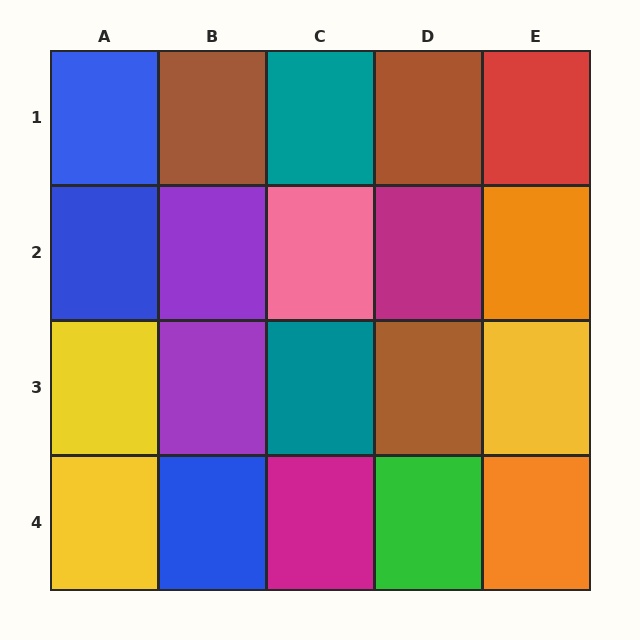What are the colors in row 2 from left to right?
Blue, purple, pink, magenta, orange.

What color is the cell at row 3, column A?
Yellow.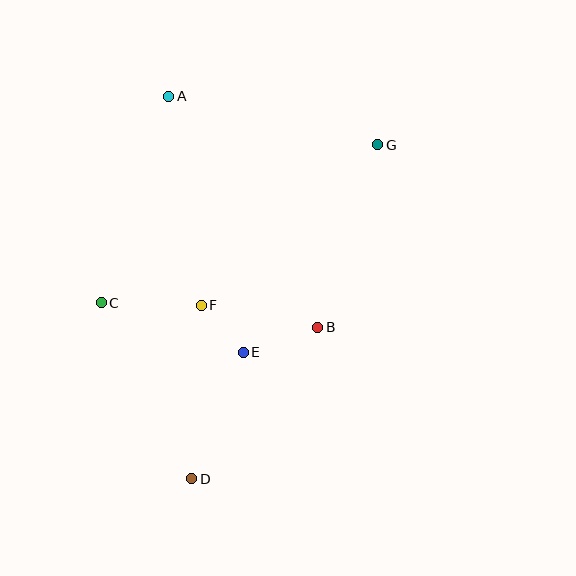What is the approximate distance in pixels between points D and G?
The distance between D and G is approximately 382 pixels.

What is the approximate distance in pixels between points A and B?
The distance between A and B is approximately 275 pixels.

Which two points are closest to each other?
Points E and F are closest to each other.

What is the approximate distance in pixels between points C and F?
The distance between C and F is approximately 100 pixels.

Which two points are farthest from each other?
Points A and D are farthest from each other.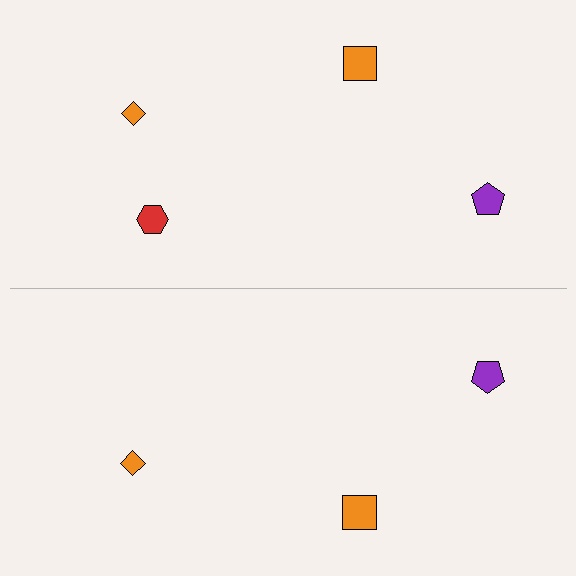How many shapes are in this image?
There are 7 shapes in this image.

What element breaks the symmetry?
A red hexagon is missing from the bottom side.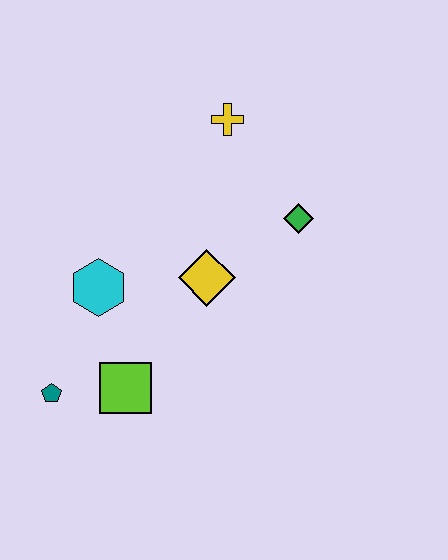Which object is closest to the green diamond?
The yellow diamond is closest to the green diamond.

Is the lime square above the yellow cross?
No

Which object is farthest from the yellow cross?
The teal pentagon is farthest from the yellow cross.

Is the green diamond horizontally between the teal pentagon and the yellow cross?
No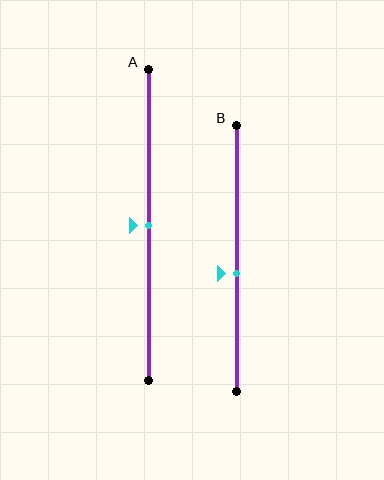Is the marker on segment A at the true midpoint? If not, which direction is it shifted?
Yes, the marker on segment A is at the true midpoint.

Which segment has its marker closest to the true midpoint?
Segment A has its marker closest to the true midpoint.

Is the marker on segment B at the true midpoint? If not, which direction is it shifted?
No, the marker on segment B is shifted downward by about 6% of the segment length.